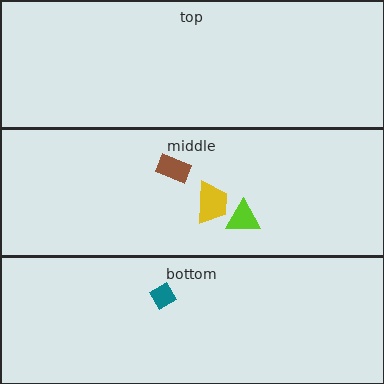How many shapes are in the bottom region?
1.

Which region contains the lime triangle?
The middle region.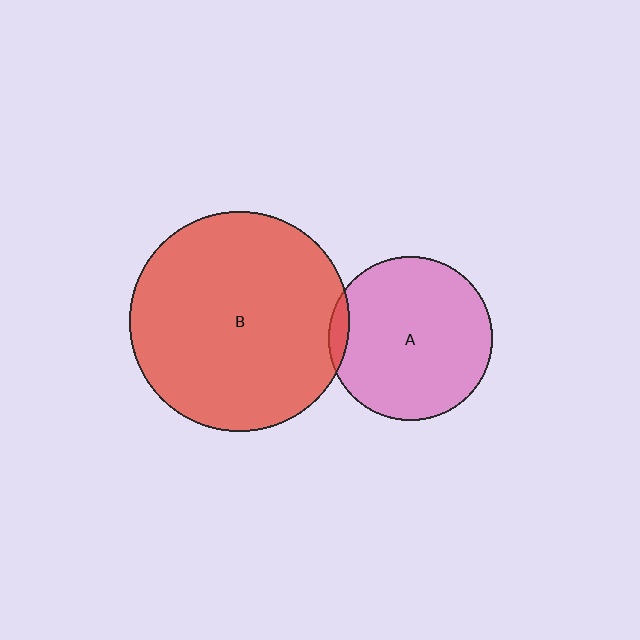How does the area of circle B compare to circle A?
Approximately 1.8 times.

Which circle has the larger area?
Circle B (red).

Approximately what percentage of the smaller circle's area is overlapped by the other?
Approximately 5%.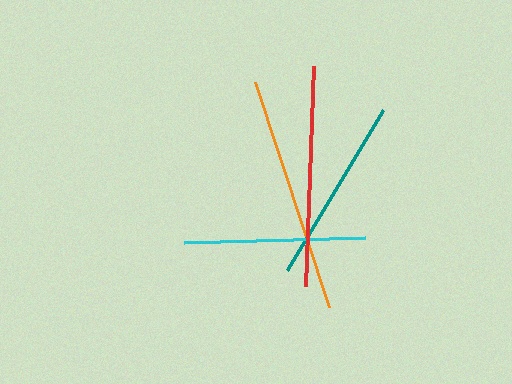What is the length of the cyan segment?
The cyan segment is approximately 181 pixels long.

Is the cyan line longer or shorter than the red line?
The red line is longer than the cyan line.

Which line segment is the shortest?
The cyan line is the shortest at approximately 181 pixels.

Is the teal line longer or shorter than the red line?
The red line is longer than the teal line.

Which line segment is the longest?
The orange line is the longest at approximately 237 pixels.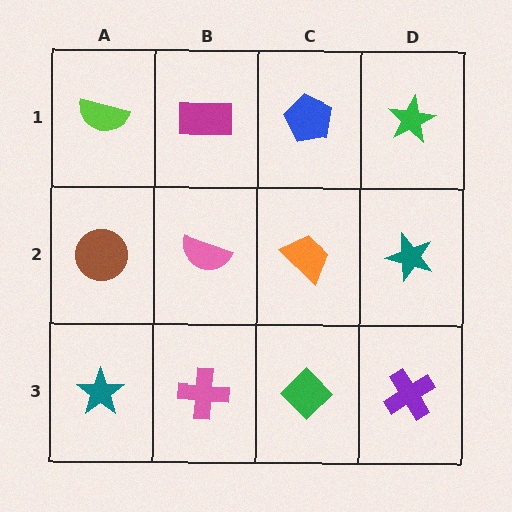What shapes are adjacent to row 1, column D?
A teal star (row 2, column D), a blue pentagon (row 1, column C).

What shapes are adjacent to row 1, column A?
A brown circle (row 2, column A), a magenta rectangle (row 1, column B).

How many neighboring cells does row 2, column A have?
3.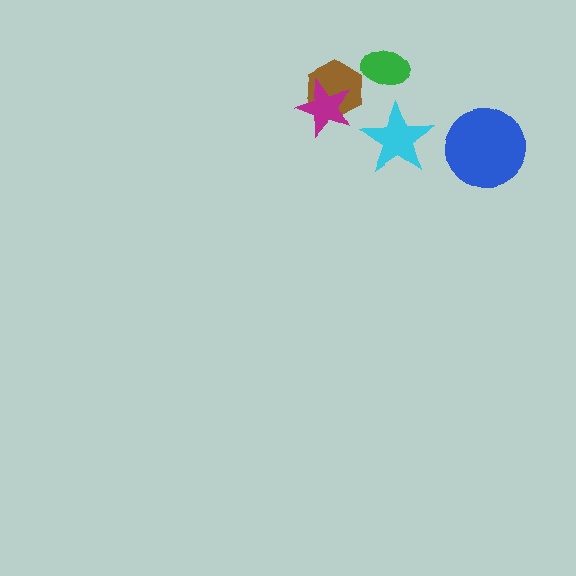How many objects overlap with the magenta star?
1 object overlaps with the magenta star.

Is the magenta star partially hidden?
No, no other shape covers it.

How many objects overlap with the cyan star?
0 objects overlap with the cyan star.